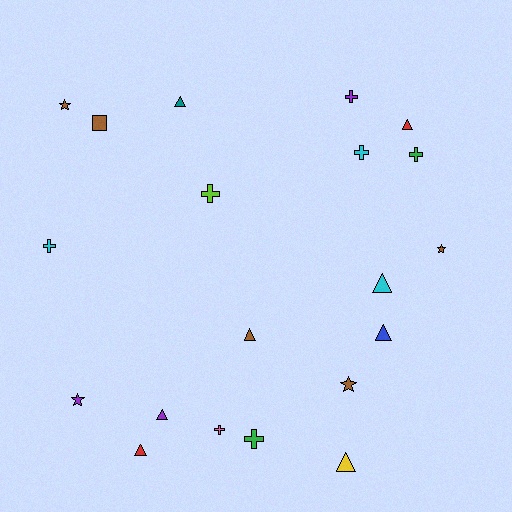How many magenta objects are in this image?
There are no magenta objects.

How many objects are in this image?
There are 20 objects.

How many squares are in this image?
There is 1 square.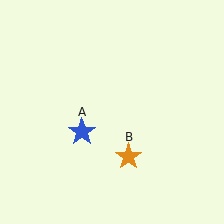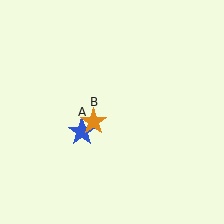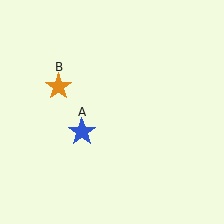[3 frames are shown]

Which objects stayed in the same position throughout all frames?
Blue star (object A) remained stationary.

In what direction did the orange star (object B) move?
The orange star (object B) moved up and to the left.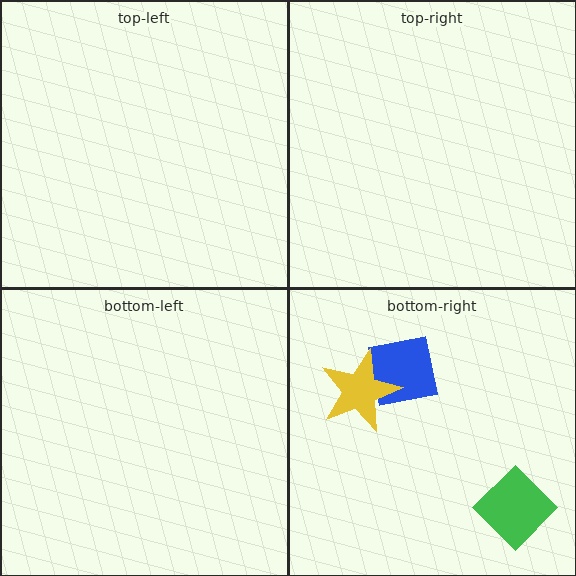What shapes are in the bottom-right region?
The green diamond, the blue square, the yellow star.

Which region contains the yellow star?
The bottom-right region.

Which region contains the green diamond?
The bottom-right region.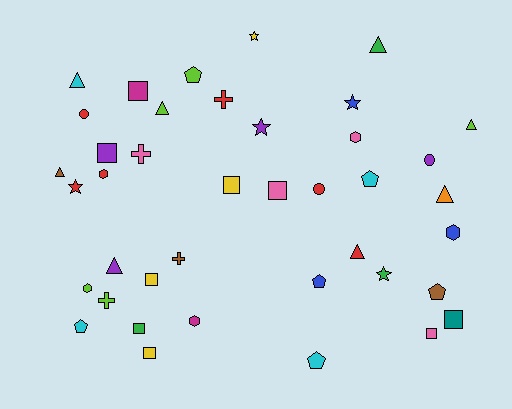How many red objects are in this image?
There are 6 red objects.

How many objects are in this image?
There are 40 objects.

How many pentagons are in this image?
There are 6 pentagons.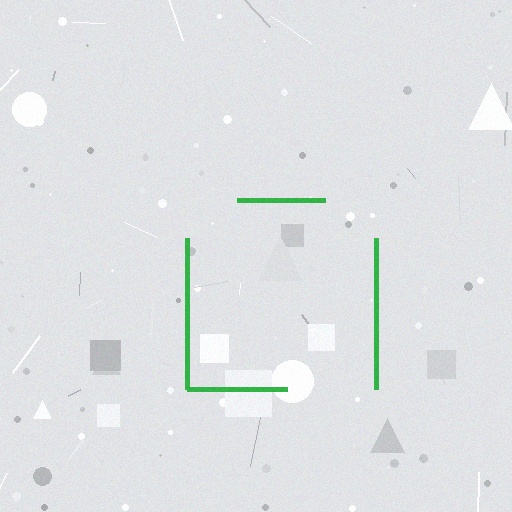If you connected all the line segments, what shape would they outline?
They would outline a square.